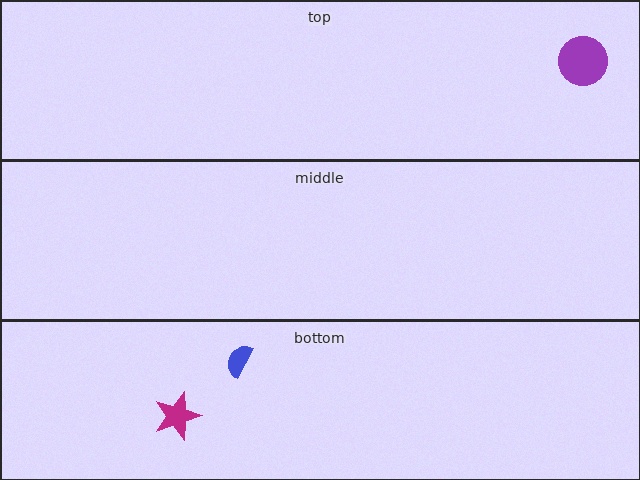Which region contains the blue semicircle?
The bottom region.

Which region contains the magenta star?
The bottom region.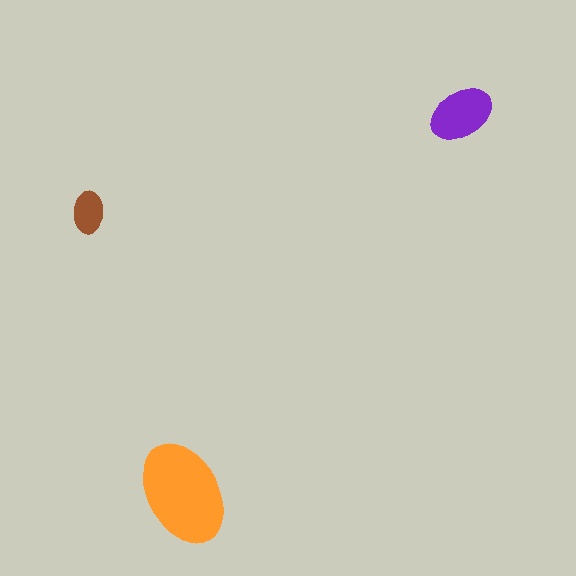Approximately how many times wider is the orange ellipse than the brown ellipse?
About 2.5 times wider.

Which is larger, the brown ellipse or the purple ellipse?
The purple one.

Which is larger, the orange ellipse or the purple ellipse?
The orange one.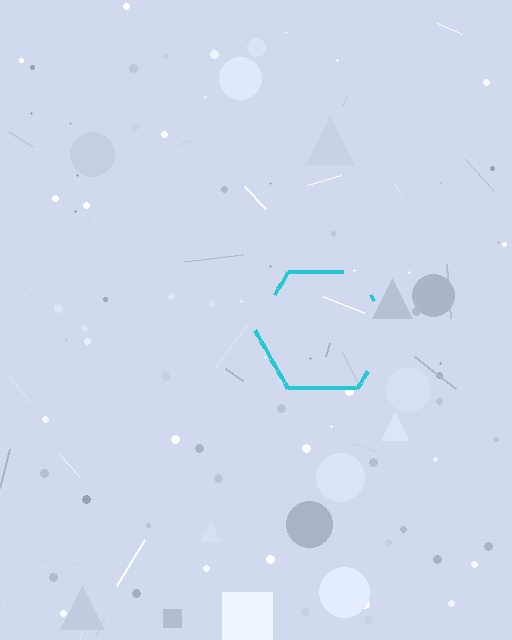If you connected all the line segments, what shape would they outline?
They would outline a hexagon.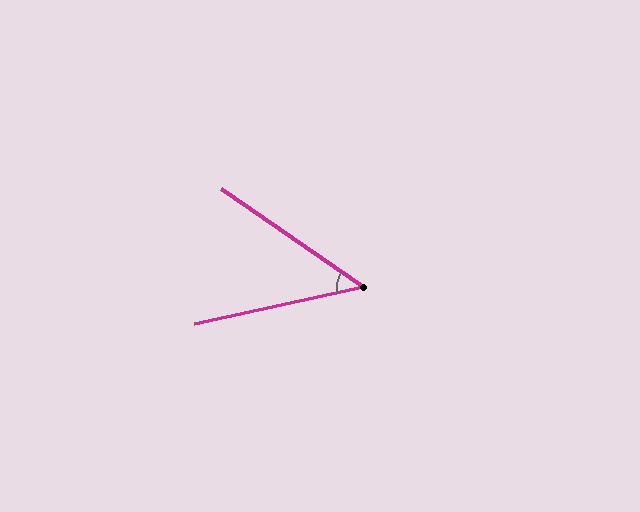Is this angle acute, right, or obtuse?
It is acute.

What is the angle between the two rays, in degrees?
Approximately 47 degrees.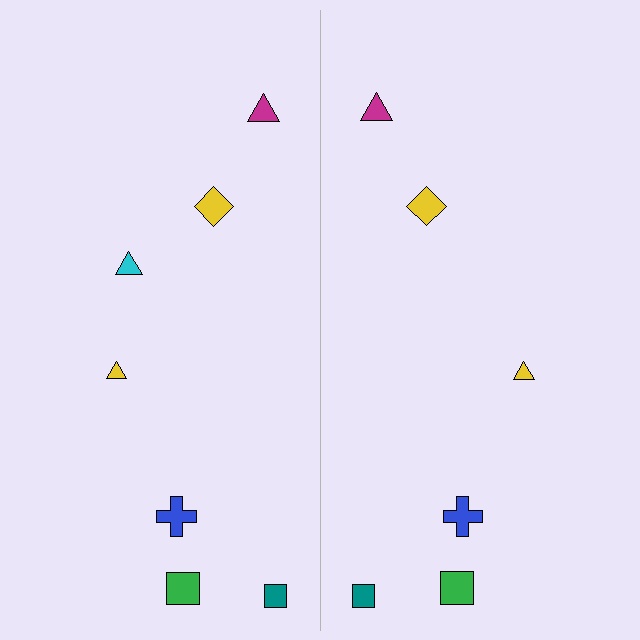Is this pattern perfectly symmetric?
No, the pattern is not perfectly symmetric. A cyan triangle is missing from the right side.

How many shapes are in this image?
There are 13 shapes in this image.